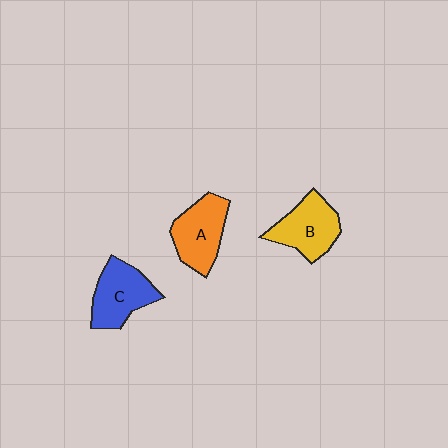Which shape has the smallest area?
Shape B (yellow).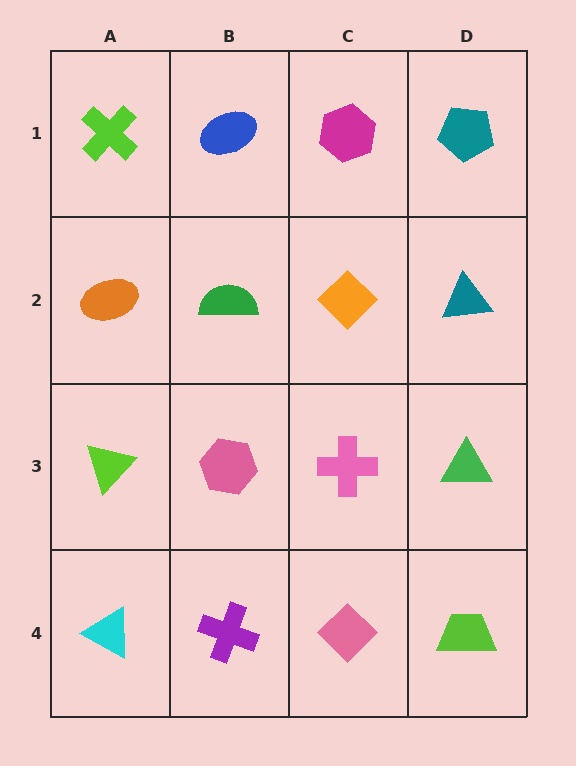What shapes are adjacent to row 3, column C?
An orange diamond (row 2, column C), a pink diamond (row 4, column C), a pink hexagon (row 3, column B), a green triangle (row 3, column D).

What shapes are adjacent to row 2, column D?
A teal pentagon (row 1, column D), a green triangle (row 3, column D), an orange diamond (row 2, column C).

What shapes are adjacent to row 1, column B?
A green semicircle (row 2, column B), a lime cross (row 1, column A), a magenta hexagon (row 1, column C).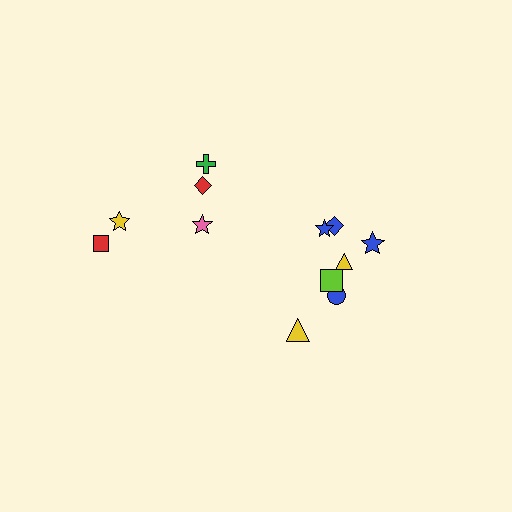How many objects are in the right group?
There are 7 objects.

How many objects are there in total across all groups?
There are 12 objects.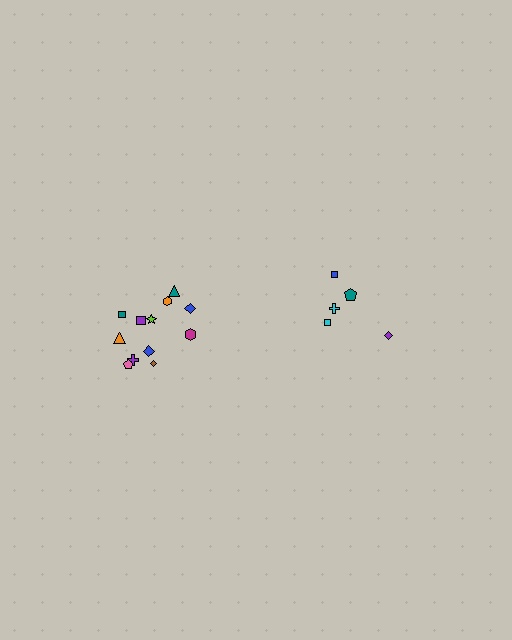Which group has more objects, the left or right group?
The left group.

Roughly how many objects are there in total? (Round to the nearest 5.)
Roughly 15 objects in total.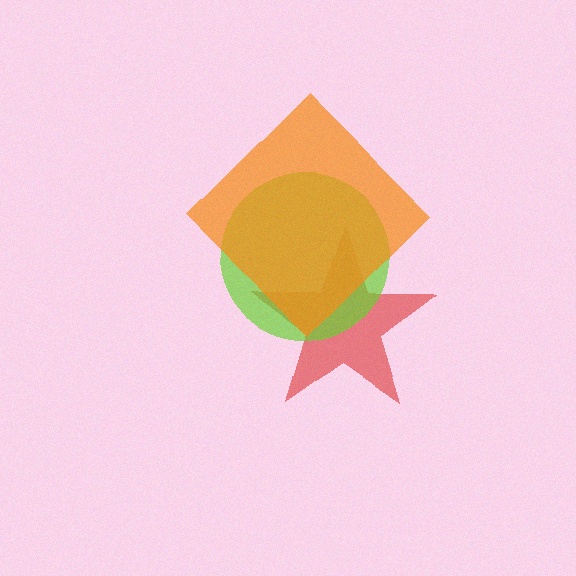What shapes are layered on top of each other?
The layered shapes are: a red star, a lime circle, an orange diamond.